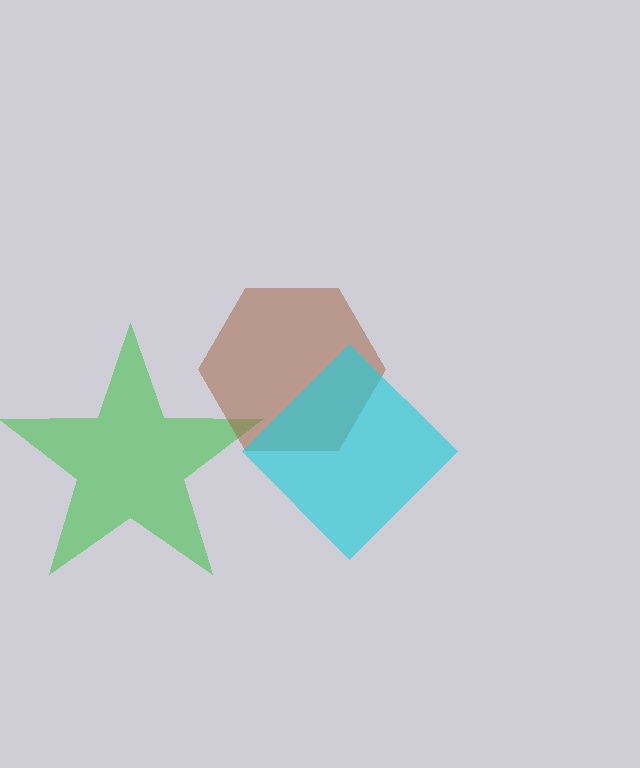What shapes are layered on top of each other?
The layered shapes are: a green star, a brown hexagon, a cyan diamond.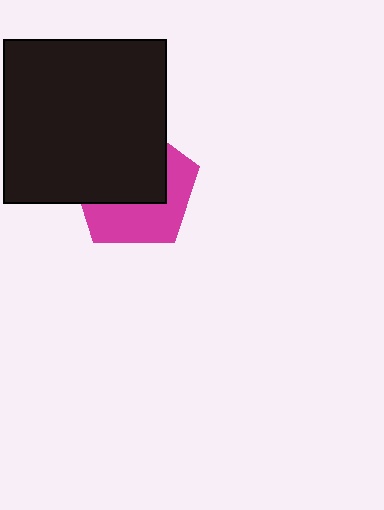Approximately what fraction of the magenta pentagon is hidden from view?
Roughly 55% of the magenta pentagon is hidden behind the black square.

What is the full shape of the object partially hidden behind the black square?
The partially hidden object is a magenta pentagon.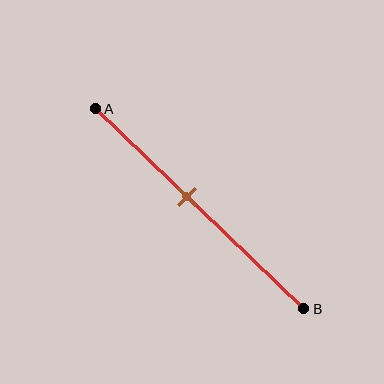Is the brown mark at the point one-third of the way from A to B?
No, the mark is at about 45% from A, not at the 33% one-third point.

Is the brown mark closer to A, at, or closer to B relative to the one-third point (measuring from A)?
The brown mark is closer to point B than the one-third point of segment AB.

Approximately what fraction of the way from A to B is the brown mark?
The brown mark is approximately 45% of the way from A to B.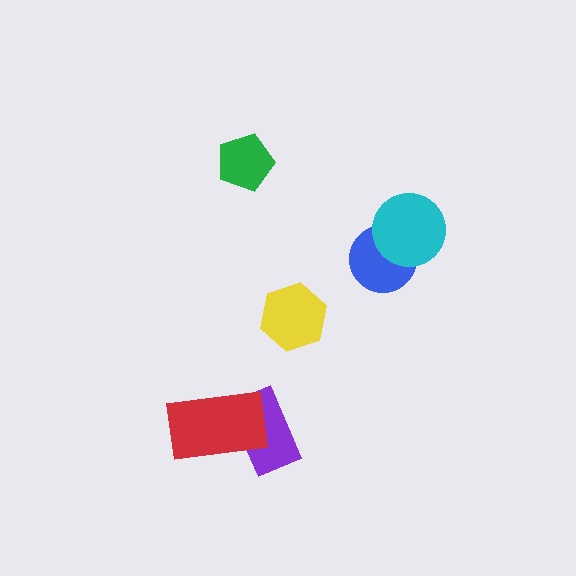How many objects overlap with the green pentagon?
0 objects overlap with the green pentagon.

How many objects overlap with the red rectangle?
1 object overlaps with the red rectangle.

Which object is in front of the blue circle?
The cyan circle is in front of the blue circle.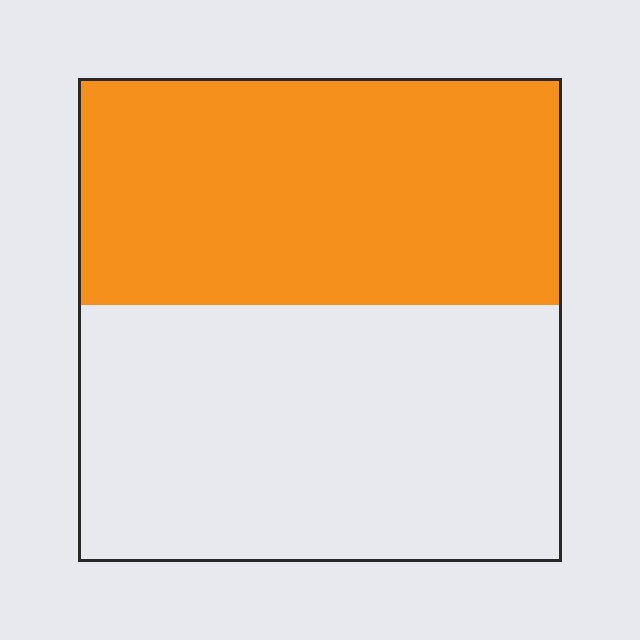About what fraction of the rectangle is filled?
About one half (1/2).